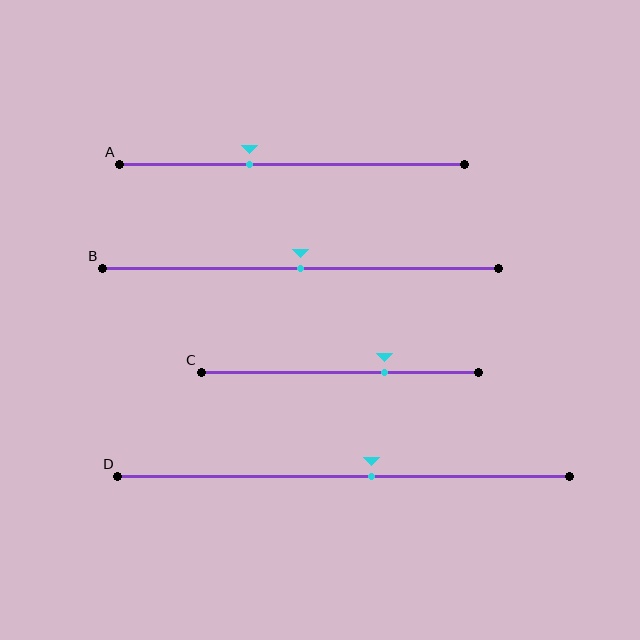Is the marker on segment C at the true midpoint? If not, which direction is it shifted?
No, the marker on segment C is shifted to the right by about 16% of the segment length.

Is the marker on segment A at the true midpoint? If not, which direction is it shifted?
No, the marker on segment A is shifted to the left by about 12% of the segment length.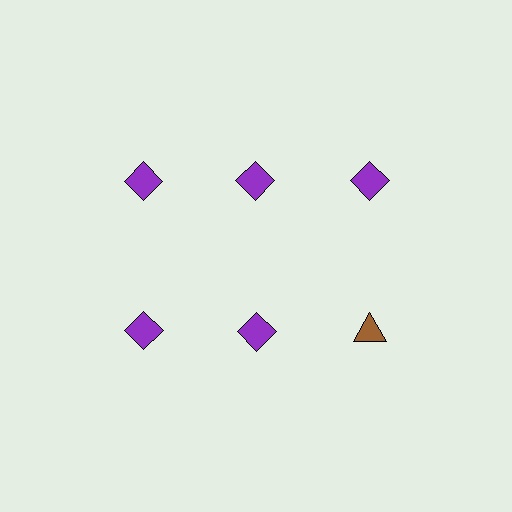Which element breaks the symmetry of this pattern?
The brown triangle in the second row, center column breaks the symmetry. All other shapes are purple diamonds.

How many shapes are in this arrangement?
There are 6 shapes arranged in a grid pattern.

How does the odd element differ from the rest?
It differs in both color (brown instead of purple) and shape (triangle instead of diamond).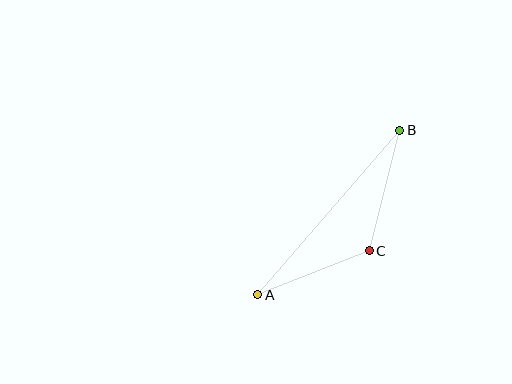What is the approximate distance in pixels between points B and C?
The distance between B and C is approximately 124 pixels.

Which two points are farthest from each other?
Points A and B are farthest from each other.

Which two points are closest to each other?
Points A and C are closest to each other.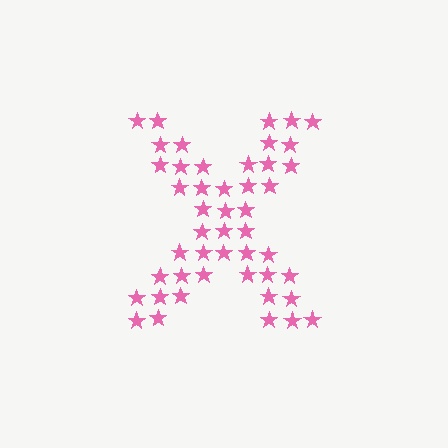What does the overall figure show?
The overall figure shows the letter X.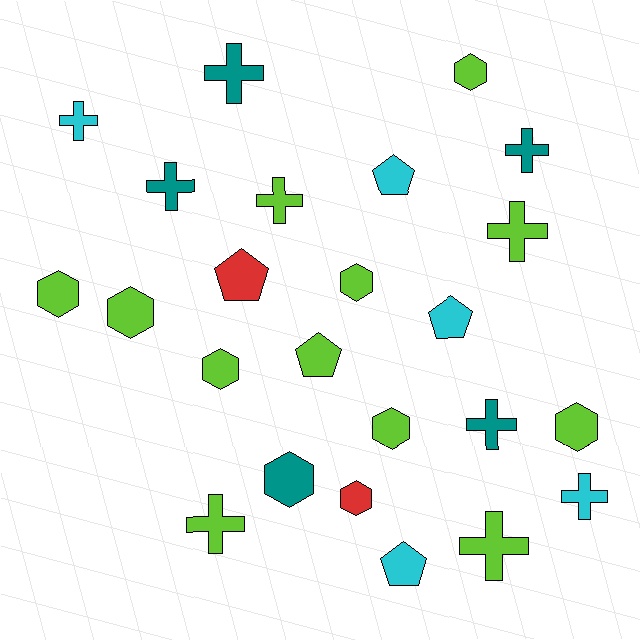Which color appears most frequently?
Lime, with 12 objects.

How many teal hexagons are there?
There is 1 teal hexagon.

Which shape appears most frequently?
Cross, with 10 objects.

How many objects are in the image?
There are 24 objects.